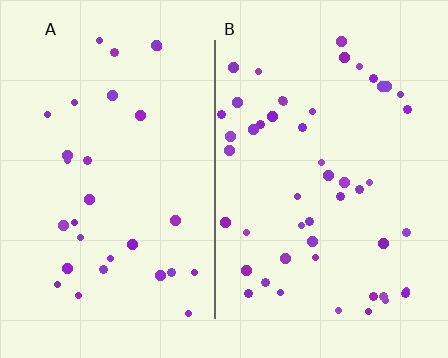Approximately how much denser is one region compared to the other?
Approximately 1.7× — region B over region A.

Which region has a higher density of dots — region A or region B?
B (the right).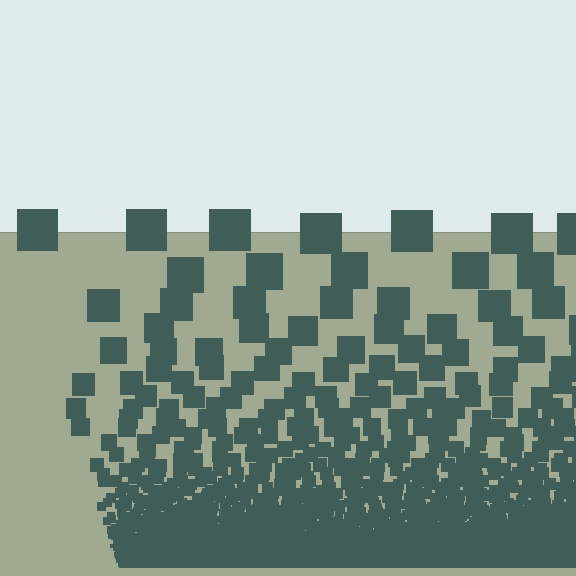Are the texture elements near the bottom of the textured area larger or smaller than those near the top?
Smaller. The gradient is inverted — elements near the bottom are smaller and denser.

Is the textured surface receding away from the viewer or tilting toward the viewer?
The surface appears to tilt toward the viewer. Texture elements get larger and sparser toward the top.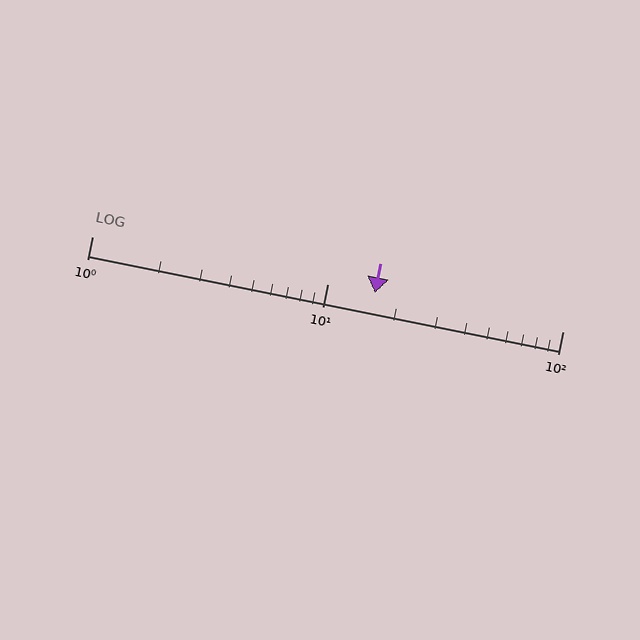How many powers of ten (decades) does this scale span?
The scale spans 2 decades, from 1 to 100.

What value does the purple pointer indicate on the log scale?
The pointer indicates approximately 16.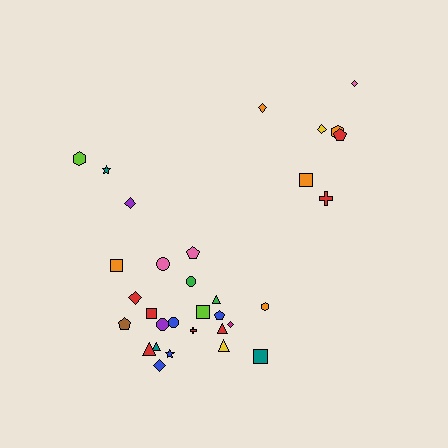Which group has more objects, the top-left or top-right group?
The top-right group.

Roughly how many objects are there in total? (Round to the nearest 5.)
Roughly 30 objects in total.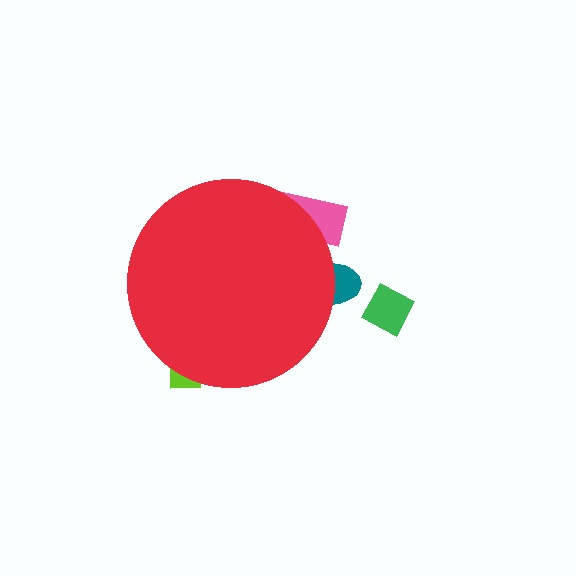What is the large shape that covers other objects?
A red circle.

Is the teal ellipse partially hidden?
Yes, the teal ellipse is partially hidden behind the red circle.